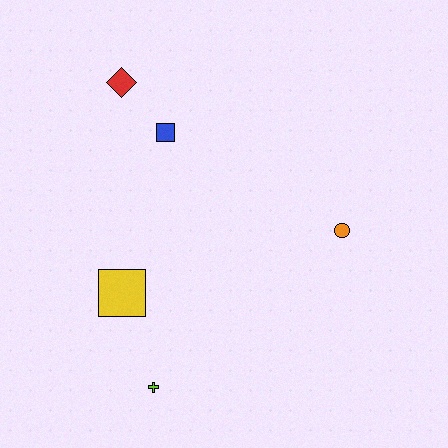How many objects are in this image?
There are 5 objects.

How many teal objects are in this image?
There are no teal objects.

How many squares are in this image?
There are 2 squares.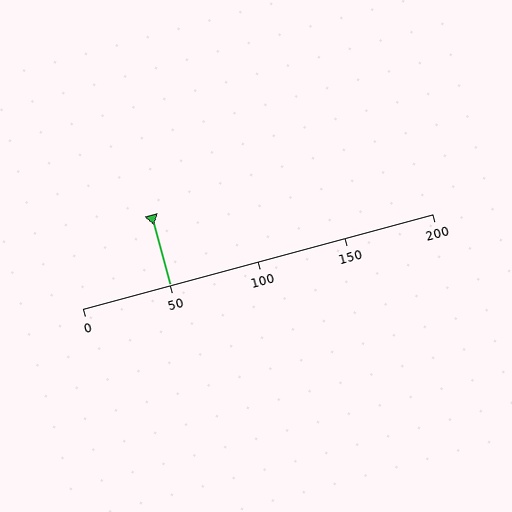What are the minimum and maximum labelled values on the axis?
The axis runs from 0 to 200.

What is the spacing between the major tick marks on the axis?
The major ticks are spaced 50 apart.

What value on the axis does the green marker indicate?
The marker indicates approximately 50.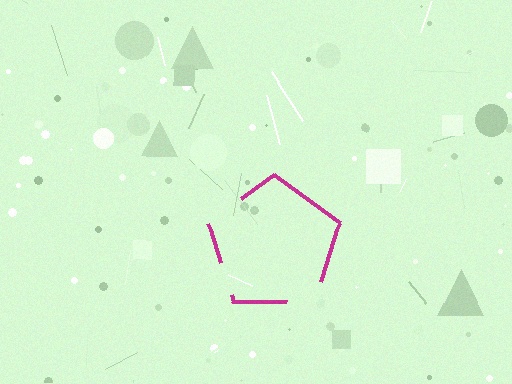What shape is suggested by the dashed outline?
The dashed outline suggests a pentagon.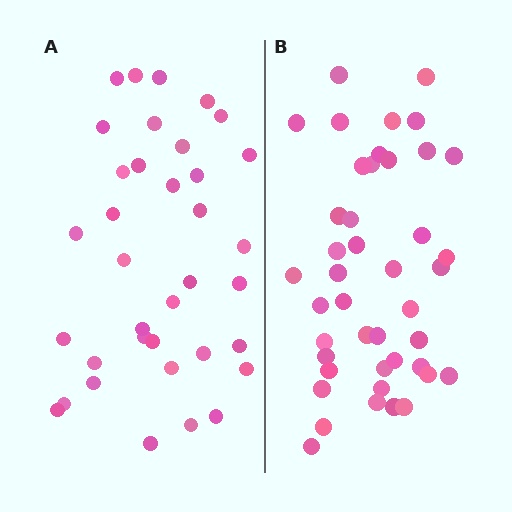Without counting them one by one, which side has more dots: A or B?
Region B (the right region) has more dots.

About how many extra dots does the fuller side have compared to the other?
Region B has roughly 8 or so more dots than region A.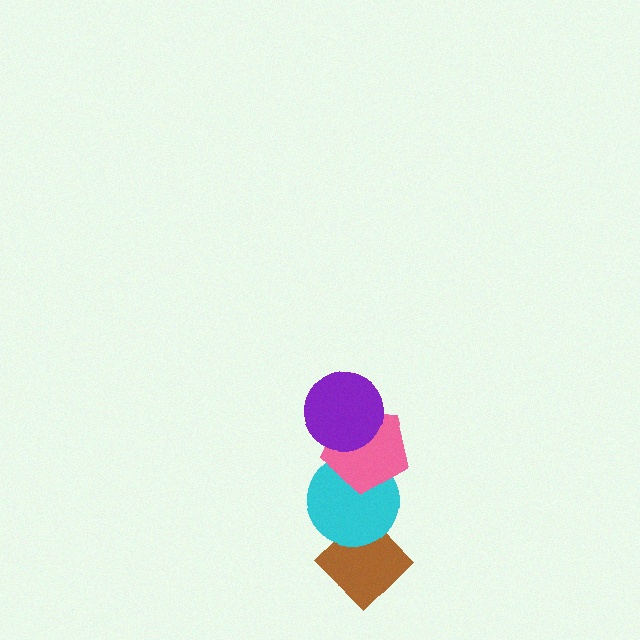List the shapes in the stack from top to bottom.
From top to bottom: the purple circle, the pink pentagon, the cyan circle, the brown diamond.